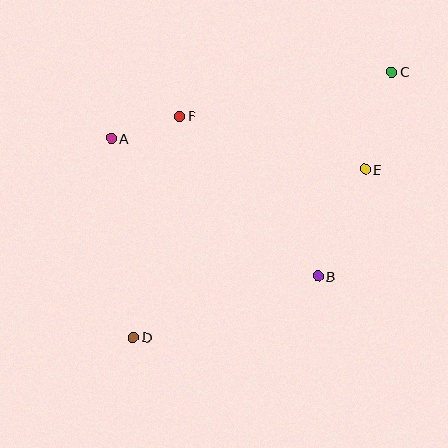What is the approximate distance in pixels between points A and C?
The distance between A and C is approximately 289 pixels.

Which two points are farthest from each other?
Points C and D are farthest from each other.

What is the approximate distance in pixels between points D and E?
The distance between D and E is approximately 286 pixels.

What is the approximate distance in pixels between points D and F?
The distance between D and F is approximately 226 pixels.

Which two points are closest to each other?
Points A and F are closest to each other.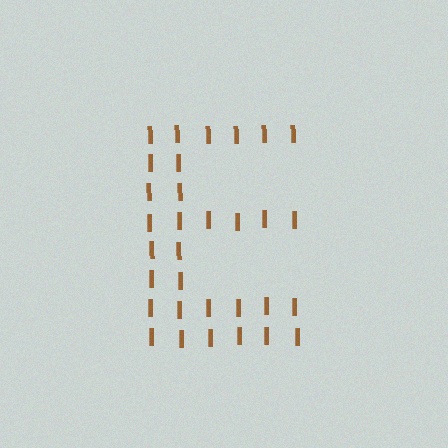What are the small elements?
The small elements are letter I's.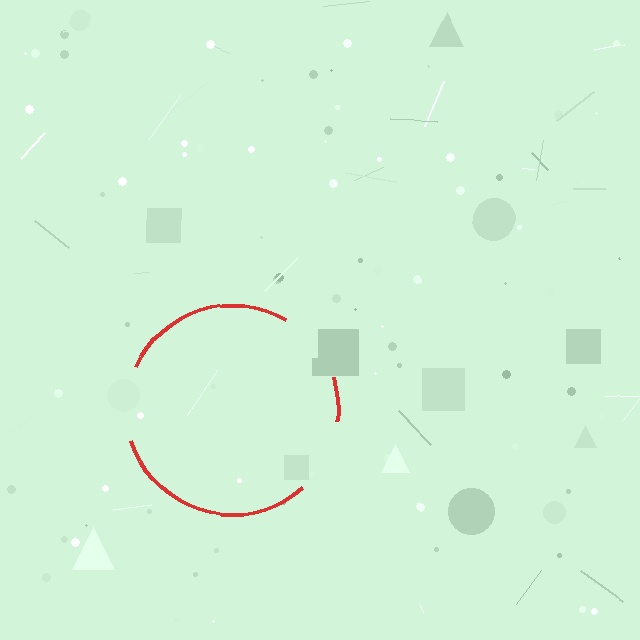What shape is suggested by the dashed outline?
The dashed outline suggests a circle.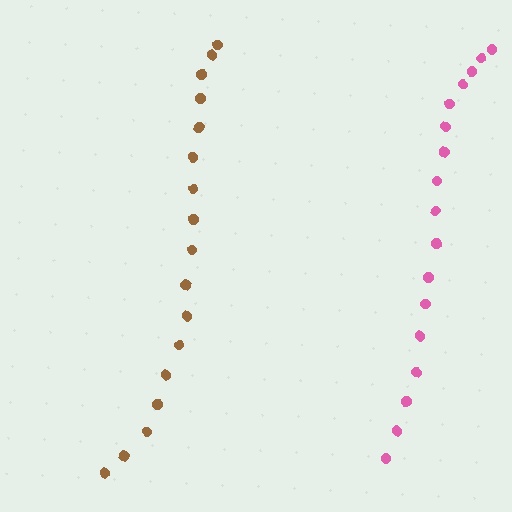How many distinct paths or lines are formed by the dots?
There are 2 distinct paths.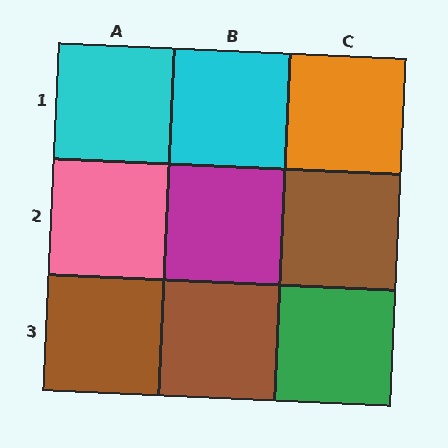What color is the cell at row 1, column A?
Cyan.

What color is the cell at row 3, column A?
Brown.